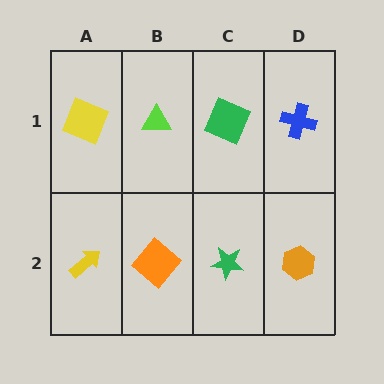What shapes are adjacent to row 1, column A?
A yellow arrow (row 2, column A), a lime triangle (row 1, column B).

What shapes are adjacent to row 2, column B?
A lime triangle (row 1, column B), a yellow arrow (row 2, column A), a green star (row 2, column C).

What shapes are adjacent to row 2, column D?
A blue cross (row 1, column D), a green star (row 2, column C).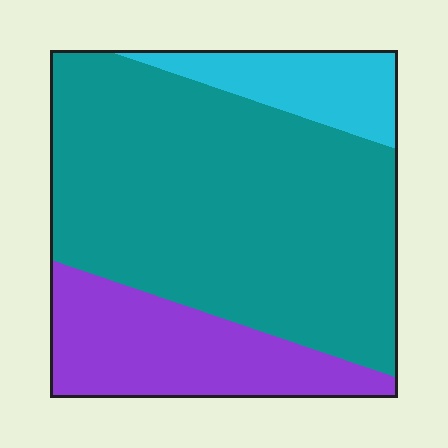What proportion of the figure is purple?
Purple covers about 25% of the figure.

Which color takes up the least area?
Cyan, at roughly 10%.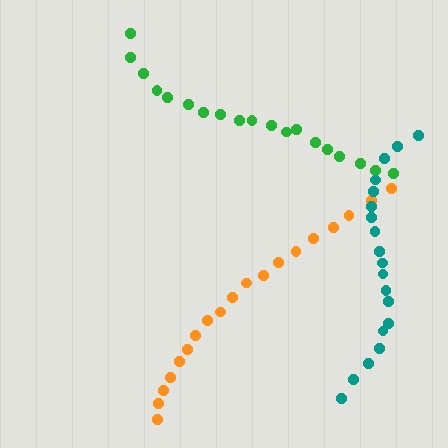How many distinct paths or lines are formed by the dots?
There are 3 distinct paths.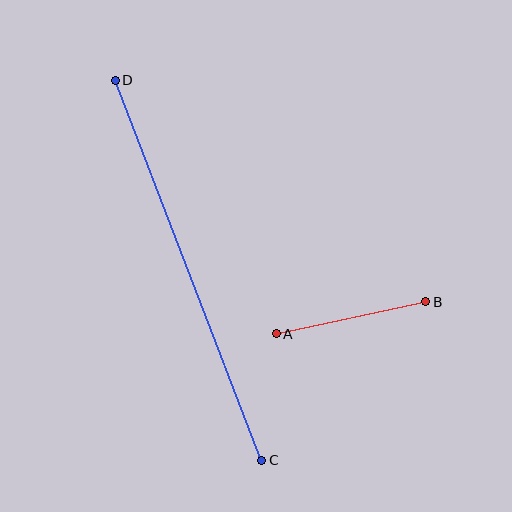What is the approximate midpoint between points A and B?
The midpoint is at approximately (351, 318) pixels.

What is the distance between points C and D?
The distance is approximately 407 pixels.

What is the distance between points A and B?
The distance is approximately 153 pixels.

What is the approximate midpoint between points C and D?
The midpoint is at approximately (189, 270) pixels.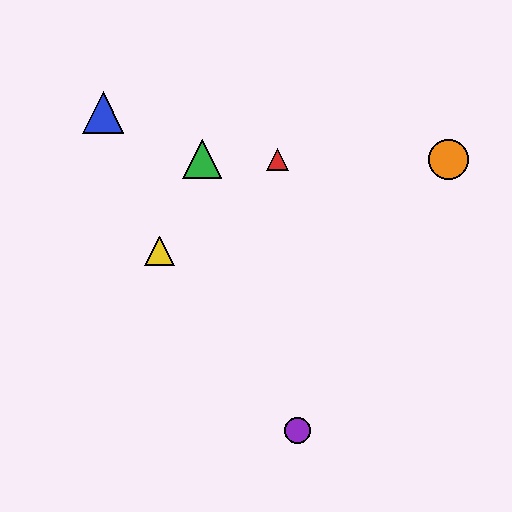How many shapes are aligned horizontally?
3 shapes (the red triangle, the green triangle, the orange circle) are aligned horizontally.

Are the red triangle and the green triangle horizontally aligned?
Yes, both are at y≈159.